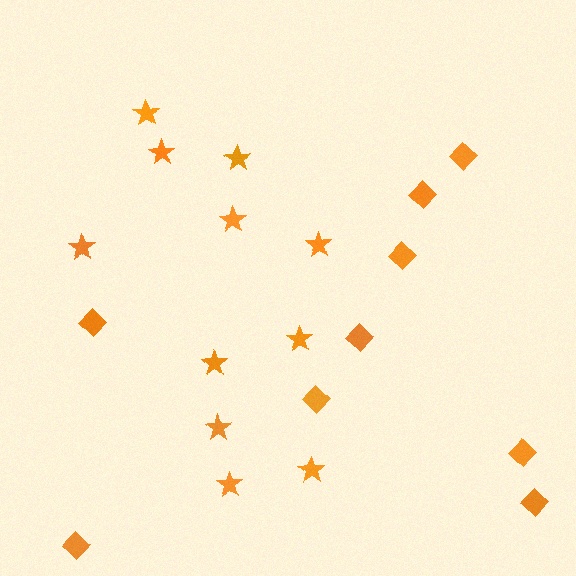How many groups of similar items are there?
There are 2 groups: one group of diamonds (9) and one group of stars (11).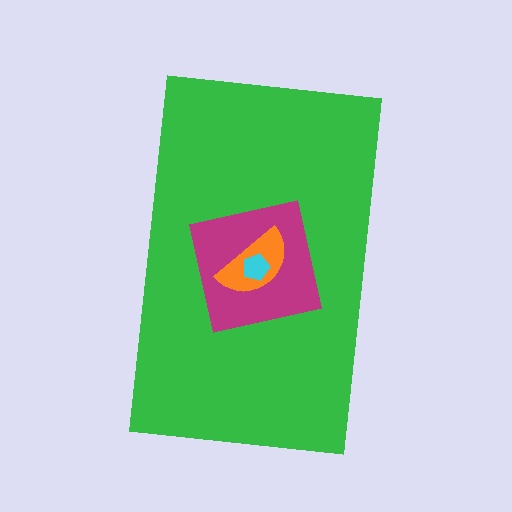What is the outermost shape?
The green rectangle.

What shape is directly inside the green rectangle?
The magenta square.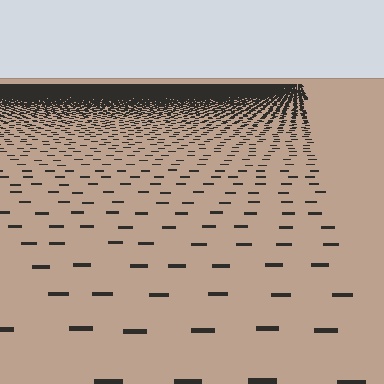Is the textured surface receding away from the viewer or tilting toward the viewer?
The surface is receding away from the viewer. Texture elements get smaller and denser toward the top.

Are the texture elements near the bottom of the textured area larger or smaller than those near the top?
Larger. Near the bottom, elements are closer to the viewer and appear at a bigger on-screen size.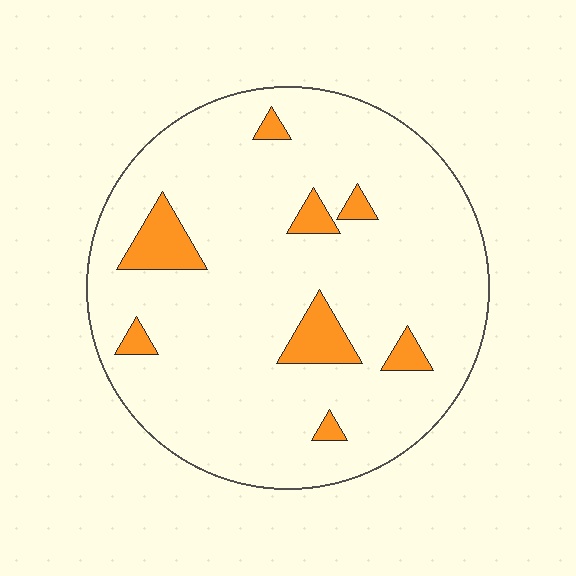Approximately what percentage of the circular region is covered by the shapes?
Approximately 10%.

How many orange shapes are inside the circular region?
8.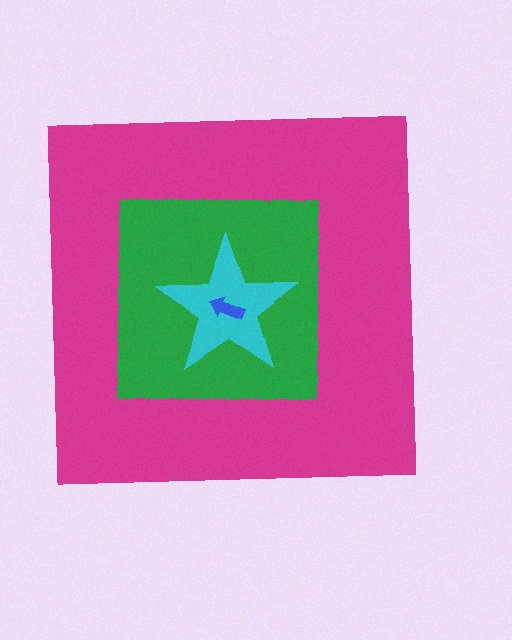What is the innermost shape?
The blue arrow.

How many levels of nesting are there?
4.